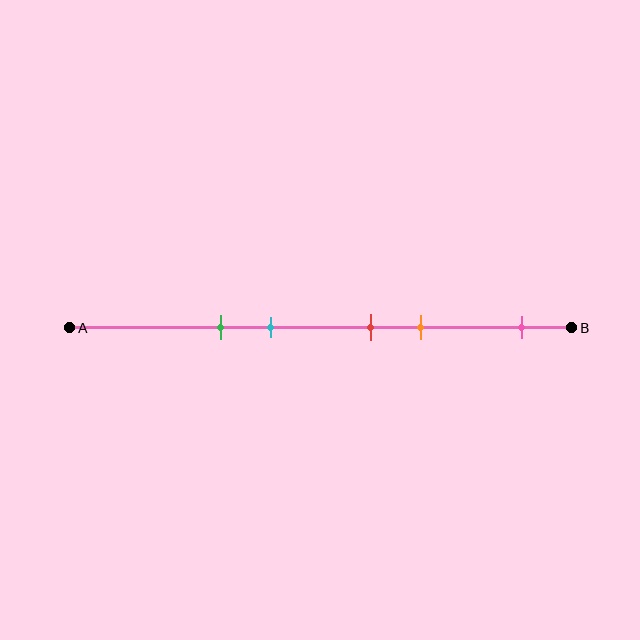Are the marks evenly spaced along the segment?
No, the marks are not evenly spaced.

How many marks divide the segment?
There are 5 marks dividing the segment.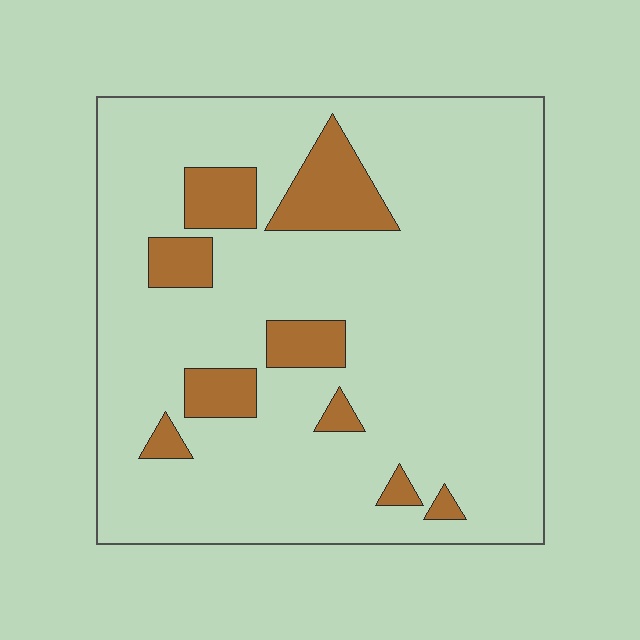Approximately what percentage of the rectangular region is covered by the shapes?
Approximately 15%.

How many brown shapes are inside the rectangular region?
9.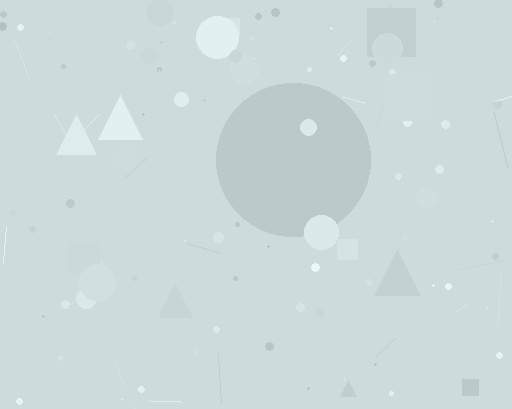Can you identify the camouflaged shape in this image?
The camouflaged shape is a circle.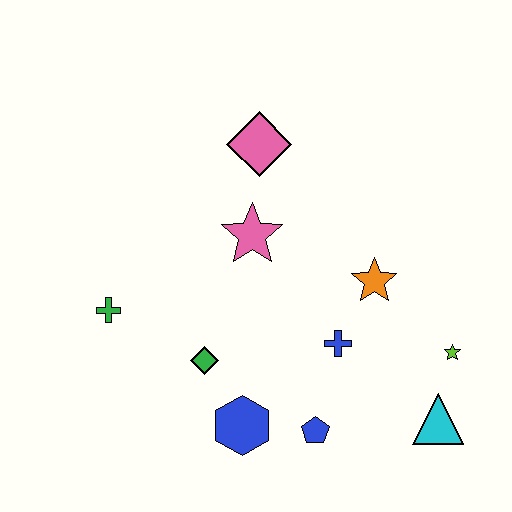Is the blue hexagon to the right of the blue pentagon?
No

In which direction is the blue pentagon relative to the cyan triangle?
The blue pentagon is to the left of the cyan triangle.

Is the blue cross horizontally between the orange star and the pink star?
Yes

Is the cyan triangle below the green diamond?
Yes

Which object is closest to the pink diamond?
The pink star is closest to the pink diamond.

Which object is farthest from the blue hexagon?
The pink diamond is farthest from the blue hexagon.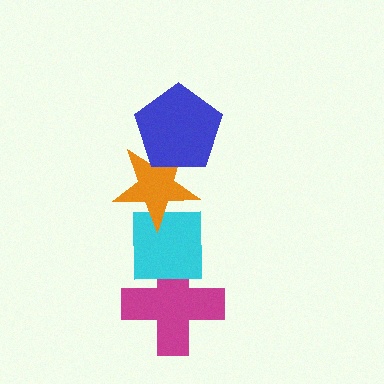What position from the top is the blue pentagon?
The blue pentagon is 1st from the top.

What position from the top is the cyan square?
The cyan square is 3rd from the top.